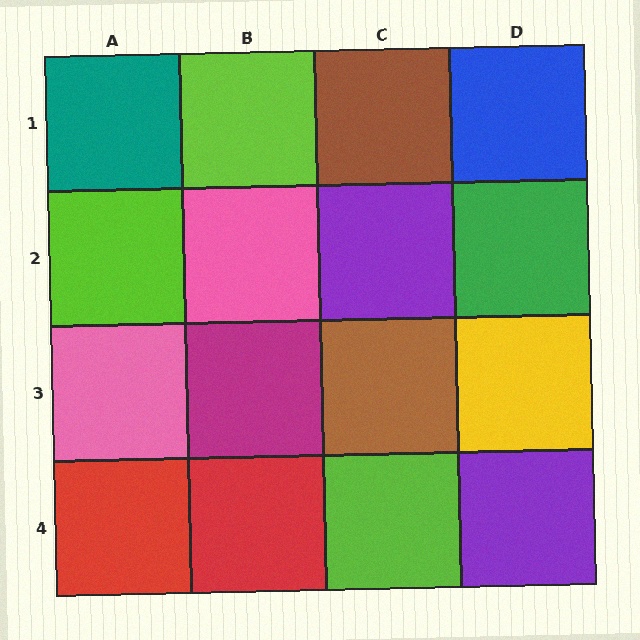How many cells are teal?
1 cell is teal.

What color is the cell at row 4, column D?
Purple.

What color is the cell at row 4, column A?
Red.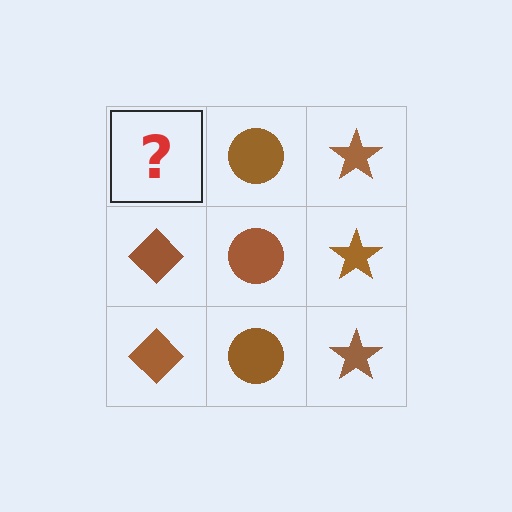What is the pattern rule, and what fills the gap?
The rule is that each column has a consistent shape. The gap should be filled with a brown diamond.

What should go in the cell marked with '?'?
The missing cell should contain a brown diamond.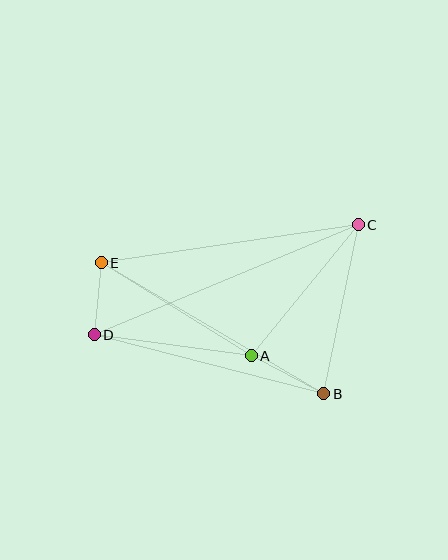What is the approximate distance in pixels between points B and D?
The distance between B and D is approximately 237 pixels.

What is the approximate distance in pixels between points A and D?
The distance between A and D is approximately 158 pixels.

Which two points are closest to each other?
Points D and E are closest to each other.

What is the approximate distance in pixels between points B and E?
The distance between B and E is approximately 258 pixels.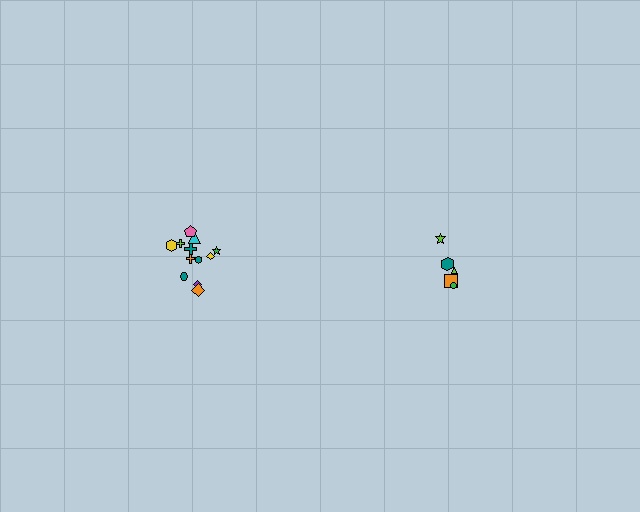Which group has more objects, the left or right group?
The left group.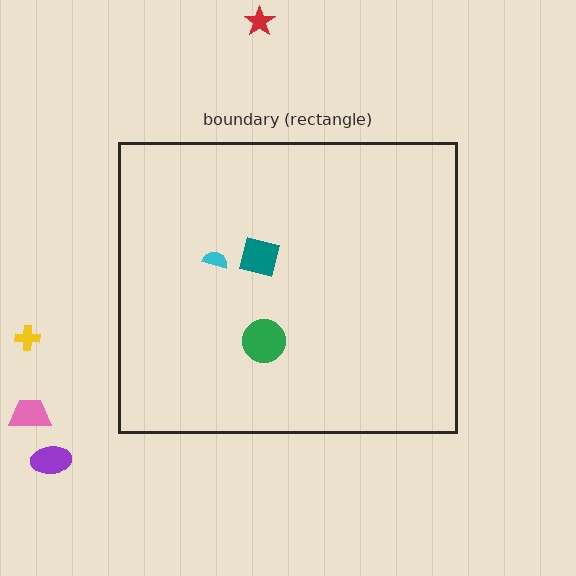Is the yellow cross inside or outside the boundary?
Outside.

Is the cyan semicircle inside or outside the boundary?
Inside.